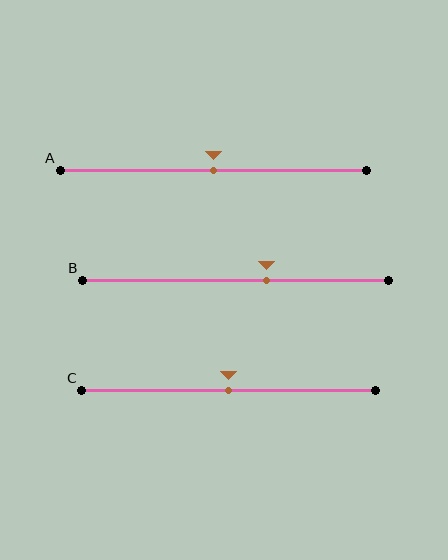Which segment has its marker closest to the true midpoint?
Segment A has its marker closest to the true midpoint.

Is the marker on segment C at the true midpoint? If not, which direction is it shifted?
Yes, the marker on segment C is at the true midpoint.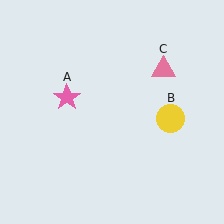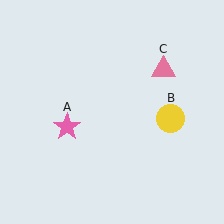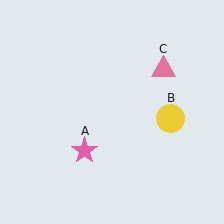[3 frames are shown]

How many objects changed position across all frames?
1 object changed position: pink star (object A).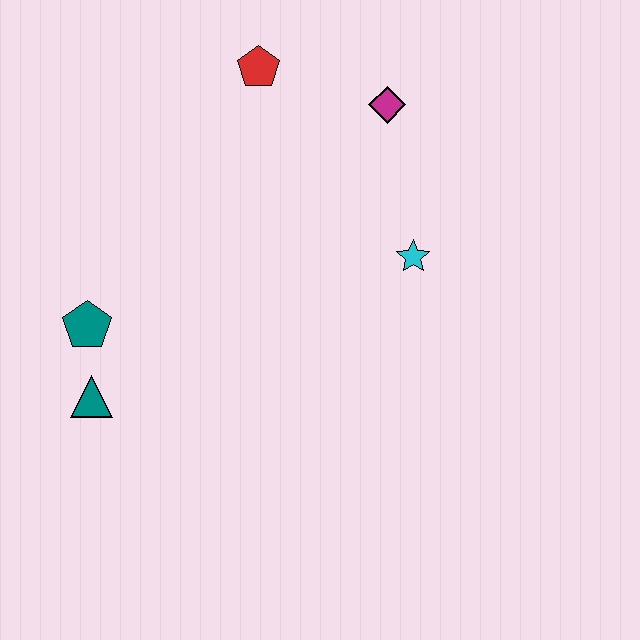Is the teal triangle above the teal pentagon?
No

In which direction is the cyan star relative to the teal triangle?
The cyan star is to the right of the teal triangle.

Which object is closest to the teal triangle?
The teal pentagon is closest to the teal triangle.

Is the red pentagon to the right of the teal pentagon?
Yes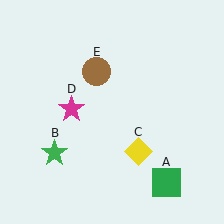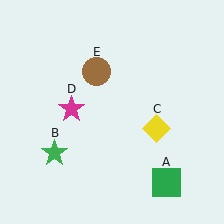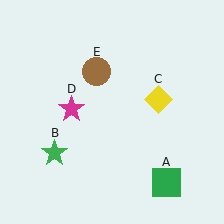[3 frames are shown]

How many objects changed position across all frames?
1 object changed position: yellow diamond (object C).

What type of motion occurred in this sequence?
The yellow diamond (object C) rotated counterclockwise around the center of the scene.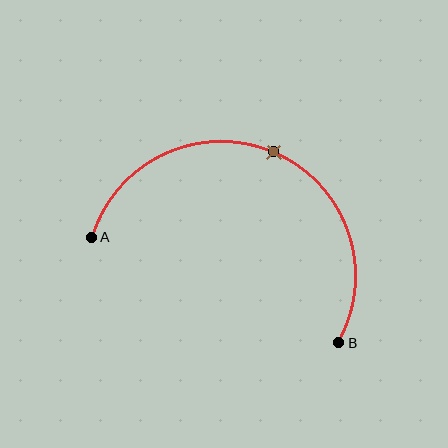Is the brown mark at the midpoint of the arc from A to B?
Yes. The brown mark lies on the arc at equal arc-length from both A and B — it is the arc midpoint.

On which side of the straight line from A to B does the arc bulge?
The arc bulges above the straight line connecting A and B.